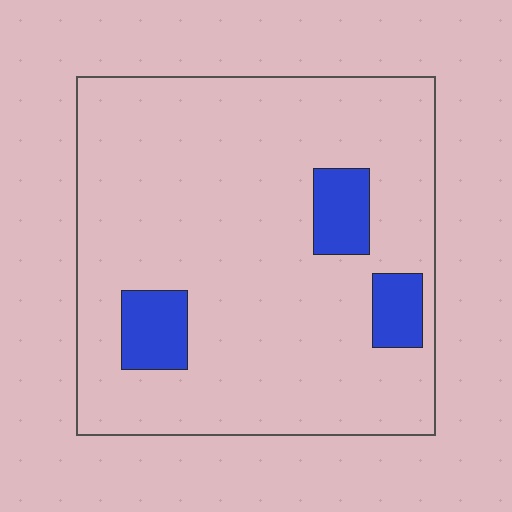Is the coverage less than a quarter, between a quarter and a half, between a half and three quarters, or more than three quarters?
Less than a quarter.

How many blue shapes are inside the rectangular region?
3.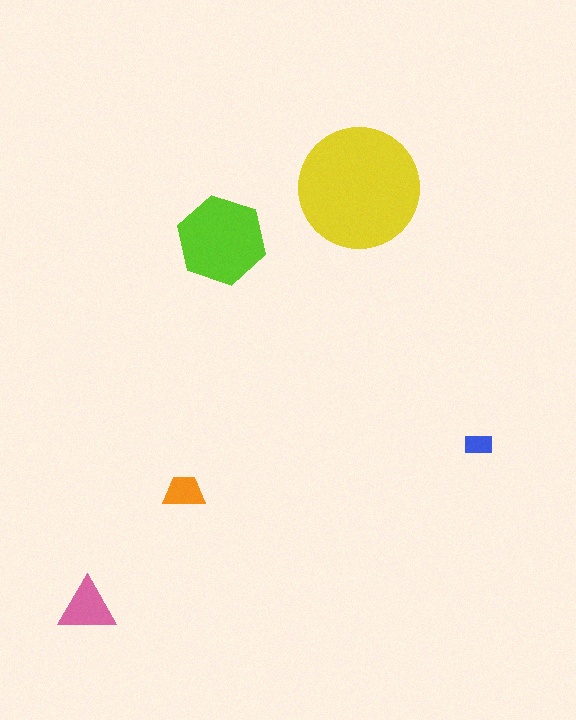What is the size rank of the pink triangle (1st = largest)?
3rd.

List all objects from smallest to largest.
The blue rectangle, the orange trapezoid, the pink triangle, the lime hexagon, the yellow circle.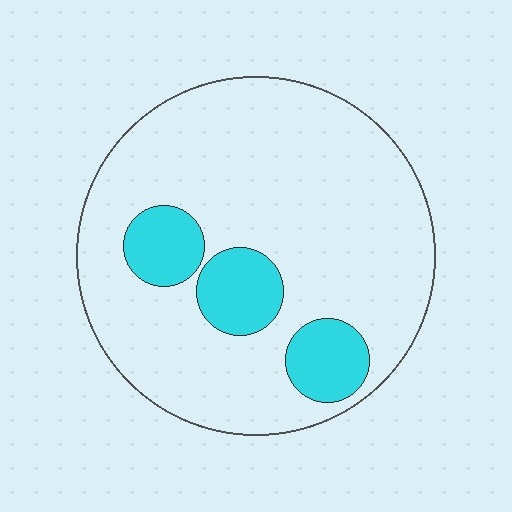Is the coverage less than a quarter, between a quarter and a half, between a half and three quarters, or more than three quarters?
Less than a quarter.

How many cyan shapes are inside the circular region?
3.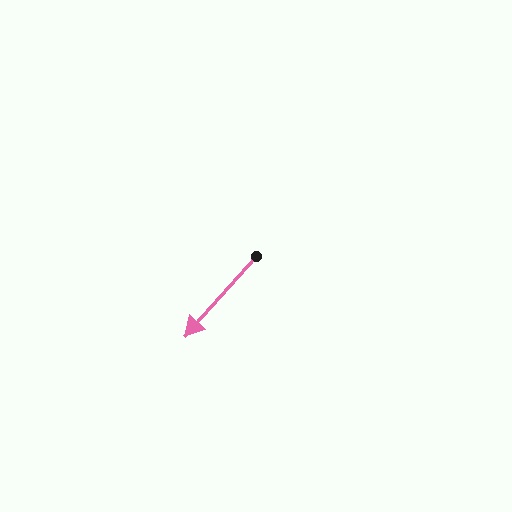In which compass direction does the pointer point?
Southwest.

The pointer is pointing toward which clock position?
Roughly 7 o'clock.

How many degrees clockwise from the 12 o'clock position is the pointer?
Approximately 222 degrees.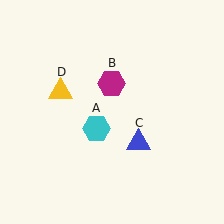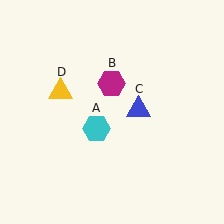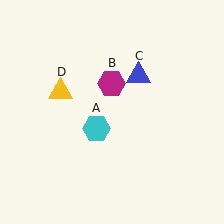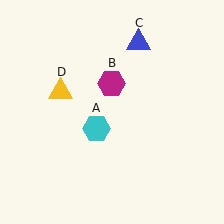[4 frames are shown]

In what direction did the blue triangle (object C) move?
The blue triangle (object C) moved up.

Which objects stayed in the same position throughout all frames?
Cyan hexagon (object A) and magenta hexagon (object B) and yellow triangle (object D) remained stationary.